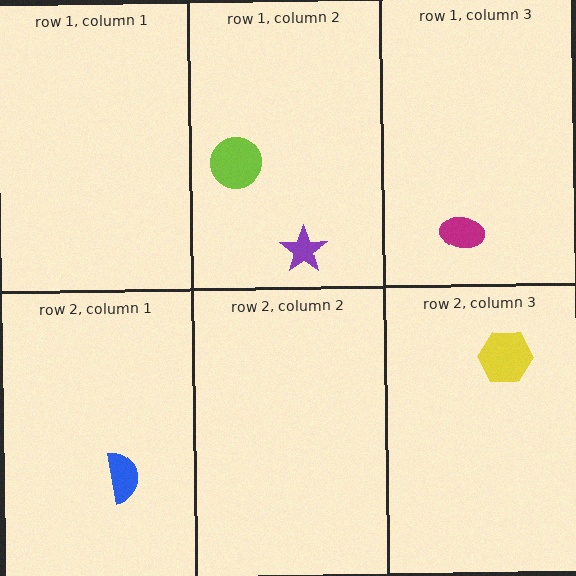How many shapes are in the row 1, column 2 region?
2.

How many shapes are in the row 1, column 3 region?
1.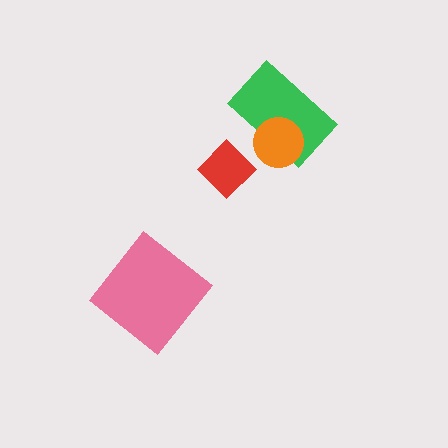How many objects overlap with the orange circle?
1 object overlaps with the orange circle.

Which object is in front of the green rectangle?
The orange circle is in front of the green rectangle.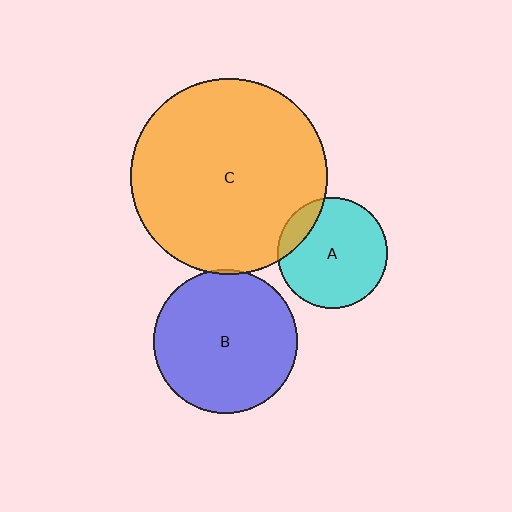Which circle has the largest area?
Circle C (orange).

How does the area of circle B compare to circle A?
Approximately 1.7 times.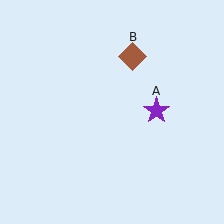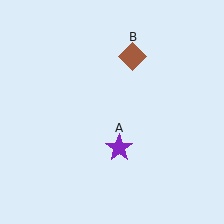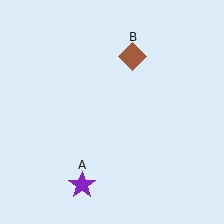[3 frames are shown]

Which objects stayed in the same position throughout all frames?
Brown diamond (object B) remained stationary.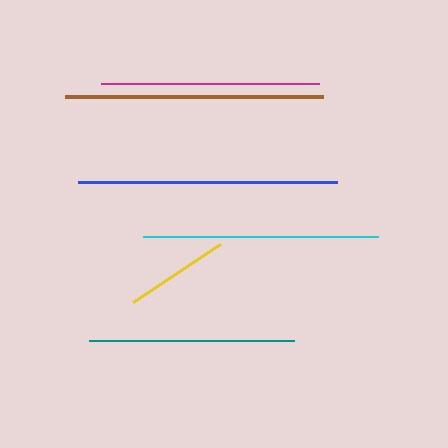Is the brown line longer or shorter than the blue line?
The blue line is longer than the brown line.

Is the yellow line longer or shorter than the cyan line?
The cyan line is longer than the yellow line.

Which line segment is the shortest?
The yellow line is the shortest at approximately 104 pixels.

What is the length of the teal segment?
The teal segment is approximately 205 pixels long.